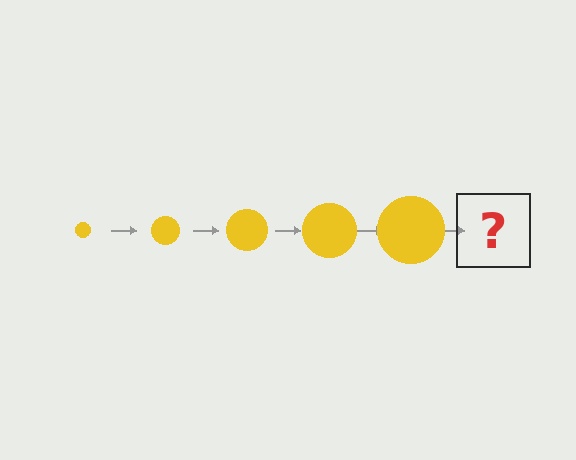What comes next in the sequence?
The next element should be a yellow circle, larger than the previous one.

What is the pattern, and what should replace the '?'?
The pattern is that the circle gets progressively larger each step. The '?' should be a yellow circle, larger than the previous one.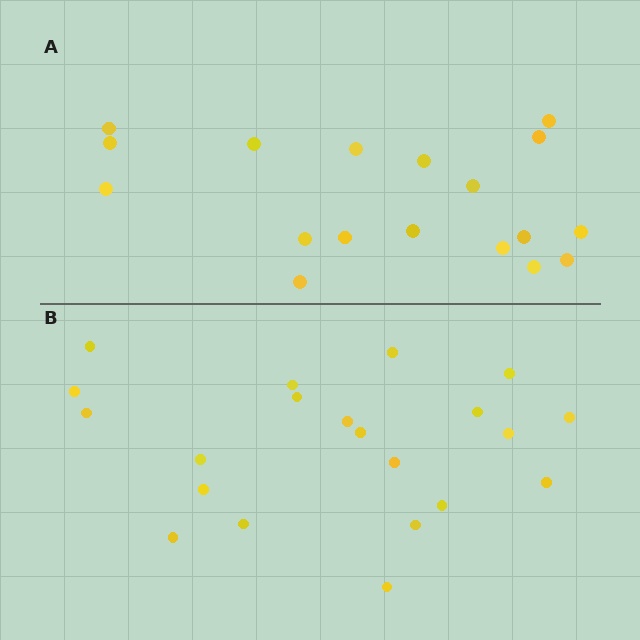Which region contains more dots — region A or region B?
Region B (the bottom region) has more dots.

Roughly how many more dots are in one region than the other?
Region B has just a few more — roughly 2 or 3 more dots than region A.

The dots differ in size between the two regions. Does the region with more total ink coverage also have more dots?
No. Region A has more total ink coverage because its dots are larger, but region B actually contains more individual dots. Total area can be misleading — the number of items is what matters here.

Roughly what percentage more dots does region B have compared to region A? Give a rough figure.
About 15% more.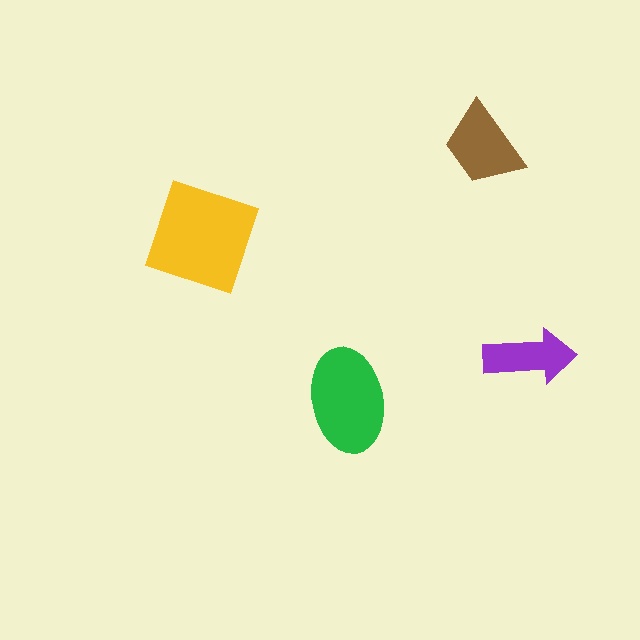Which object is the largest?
The yellow square.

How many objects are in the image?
There are 4 objects in the image.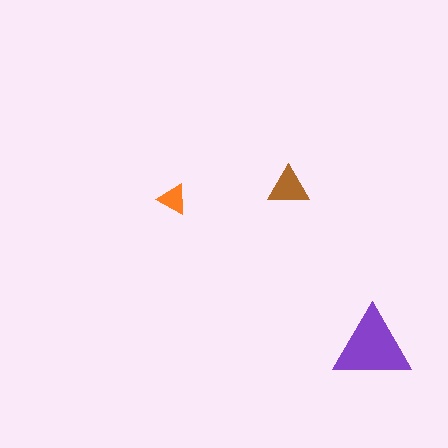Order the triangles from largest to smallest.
the purple one, the brown one, the orange one.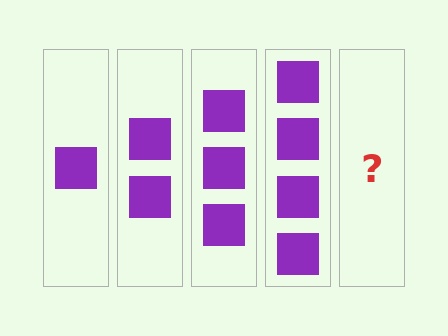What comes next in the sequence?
The next element should be 5 squares.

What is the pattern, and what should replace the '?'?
The pattern is that each step adds one more square. The '?' should be 5 squares.